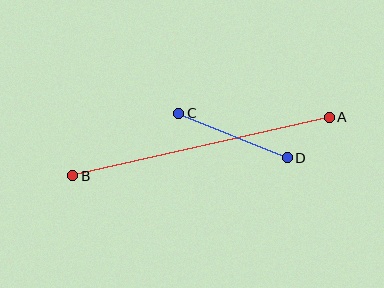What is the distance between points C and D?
The distance is approximately 117 pixels.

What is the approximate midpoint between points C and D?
The midpoint is at approximately (233, 136) pixels.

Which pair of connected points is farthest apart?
Points A and B are farthest apart.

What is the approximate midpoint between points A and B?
The midpoint is at approximately (201, 147) pixels.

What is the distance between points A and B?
The distance is approximately 263 pixels.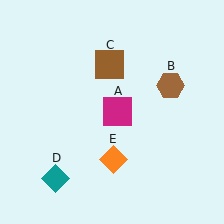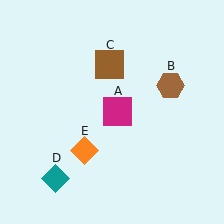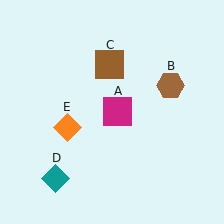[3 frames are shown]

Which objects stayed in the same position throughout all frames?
Magenta square (object A) and brown hexagon (object B) and brown square (object C) and teal diamond (object D) remained stationary.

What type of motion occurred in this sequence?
The orange diamond (object E) rotated clockwise around the center of the scene.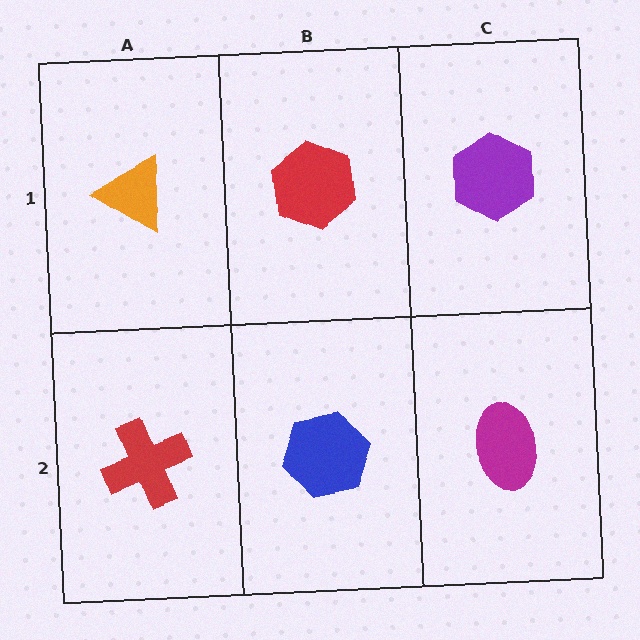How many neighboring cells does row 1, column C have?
2.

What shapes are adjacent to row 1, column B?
A blue hexagon (row 2, column B), an orange triangle (row 1, column A), a purple hexagon (row 1, column C).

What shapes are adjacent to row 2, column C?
A purple hexagon (row 1, column C), a blue hexagon (row 2, column B).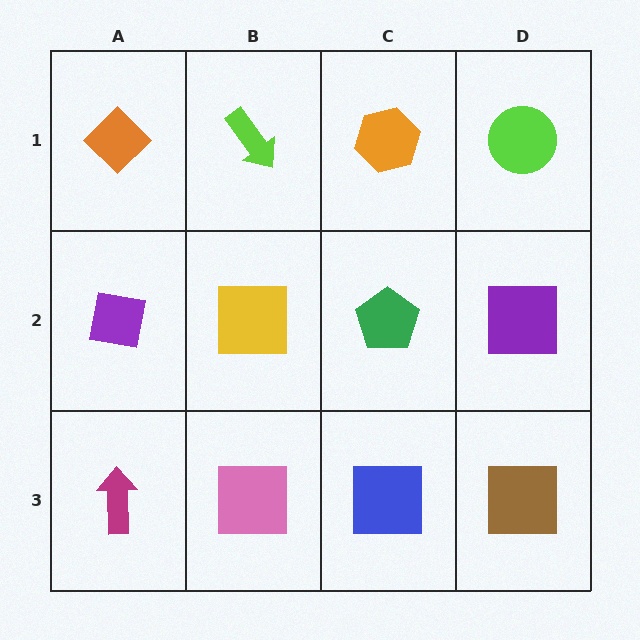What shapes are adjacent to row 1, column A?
A purple square (row 2, column A), a lime arrow (row 1, column B).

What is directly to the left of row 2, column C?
A yellow square.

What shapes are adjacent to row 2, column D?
A lime circle (row 1, column D), a brown square (row 3, column D), a green pentagon (row 2, column C).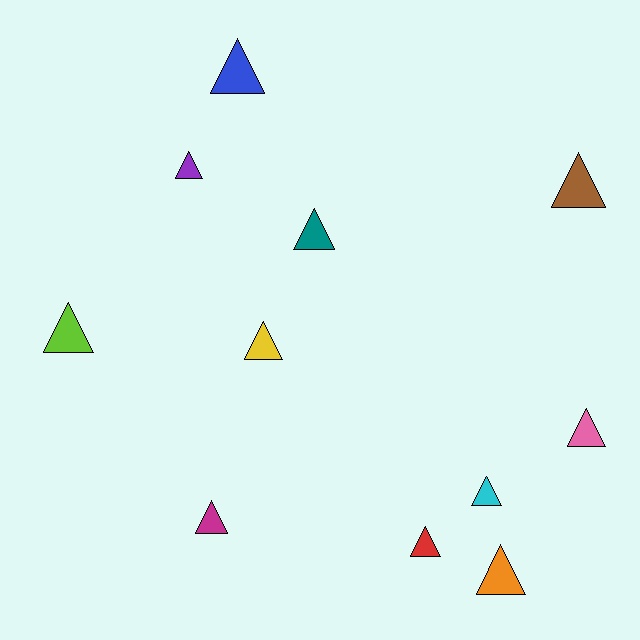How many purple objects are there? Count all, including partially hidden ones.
There is 1 purple object.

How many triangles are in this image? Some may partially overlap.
There are 11 triangles.